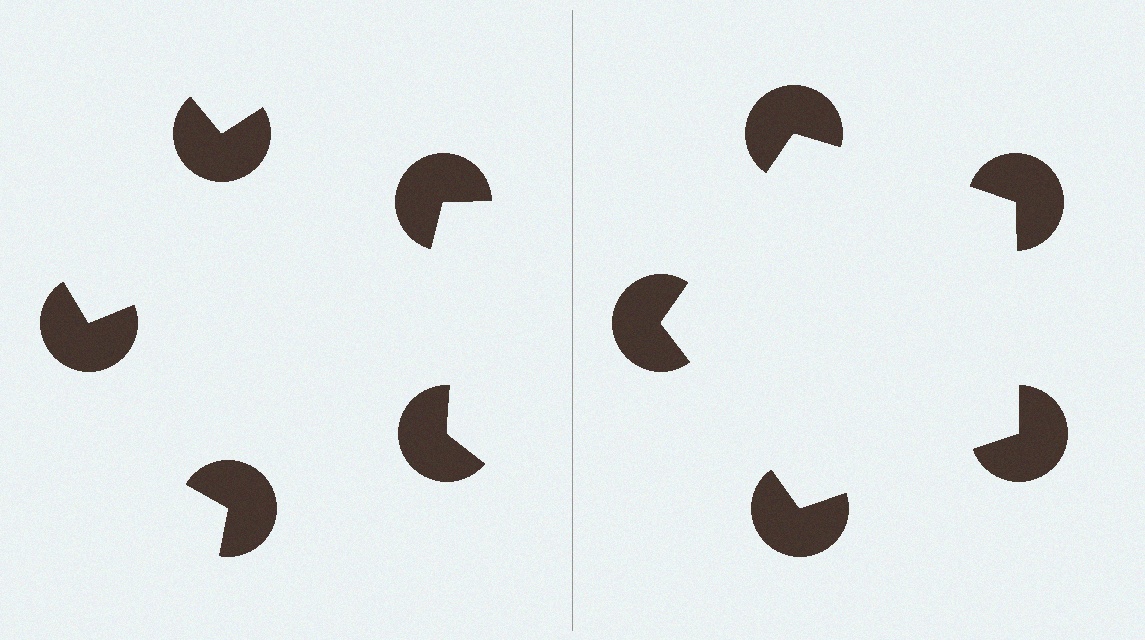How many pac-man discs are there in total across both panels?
10 — 5 on each side.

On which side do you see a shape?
An illusory pentagon appears on the right side. On the left side the wedge cuts are rotated, so no coherent shape forms.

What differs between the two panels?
The pac-man discs are positioned identically on both sides; only the wedge orientations differ. On the right they align to a pentagon; on the left they are misaligned.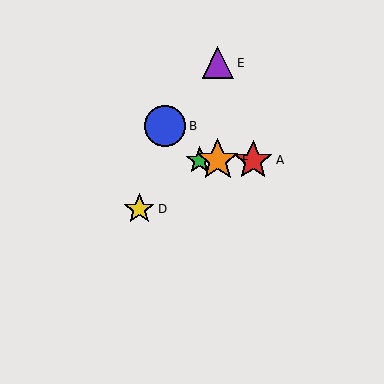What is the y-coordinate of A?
Object A is at y≈160.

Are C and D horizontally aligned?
No, C is at y≈160 and D is at y≈209.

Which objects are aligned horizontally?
Objects A, C, F are aligned horizontally.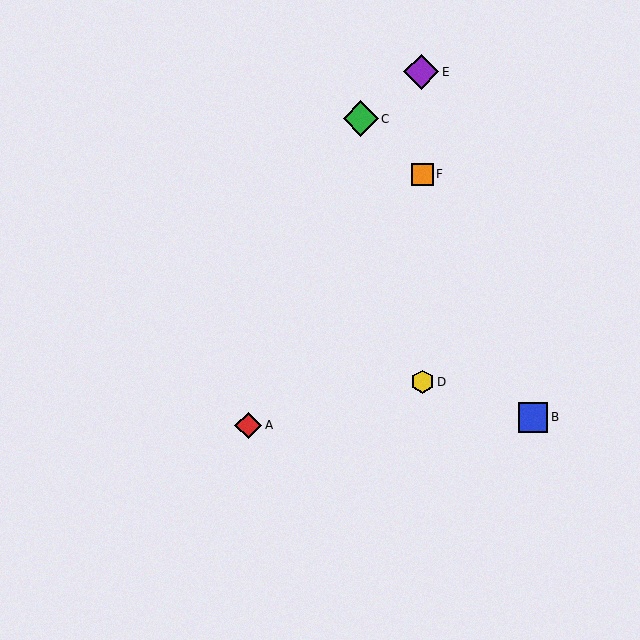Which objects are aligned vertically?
Objects D, E, F are aligned vertically.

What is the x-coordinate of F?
Object F is at x≈422.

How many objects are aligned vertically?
3 objects (D, E, F) are aligned vertically.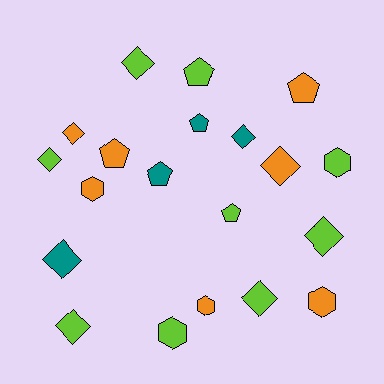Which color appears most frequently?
Lime, with 9 objects.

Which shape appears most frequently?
Diamond, with 9 objects.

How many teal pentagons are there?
There are 2 teal pentagons.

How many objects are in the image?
There are 20 objects.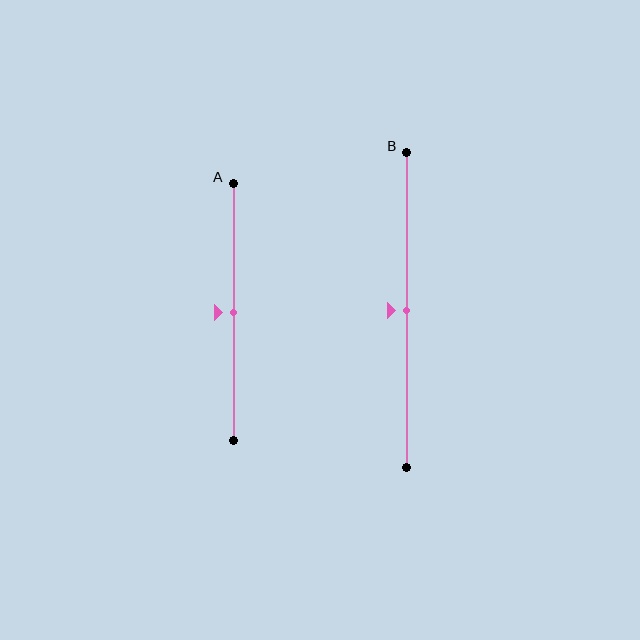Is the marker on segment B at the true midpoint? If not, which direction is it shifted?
Yes, the marker on segment B is at the true midpoint.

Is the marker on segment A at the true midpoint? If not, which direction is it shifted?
Yes, the marker on segment A is at the true midpoint.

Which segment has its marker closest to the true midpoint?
Segment A has its marker closest to the true midpoint.